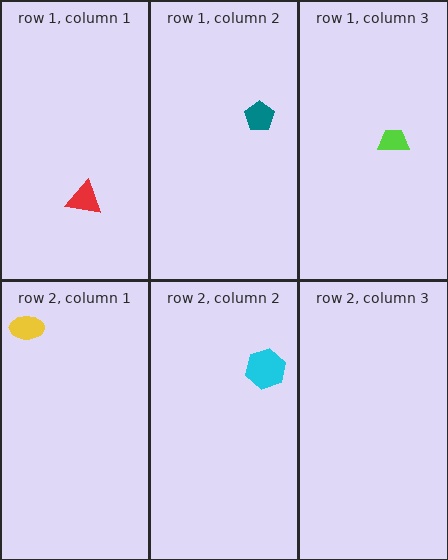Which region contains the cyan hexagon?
The row 2, column 2 region.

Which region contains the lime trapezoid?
The row 1, column 3 region.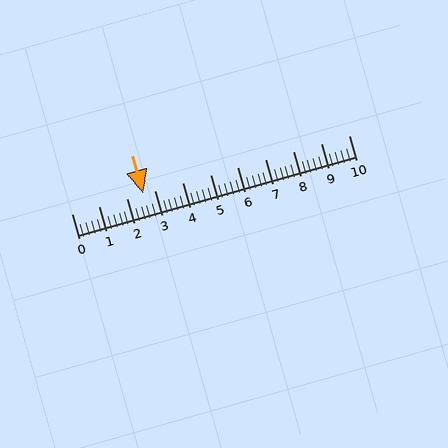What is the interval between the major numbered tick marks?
The major tick marks are spaced 1 units apart.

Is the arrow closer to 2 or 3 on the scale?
The arrow is closer to 3.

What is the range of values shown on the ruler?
The ruler shows values from 0 to 10.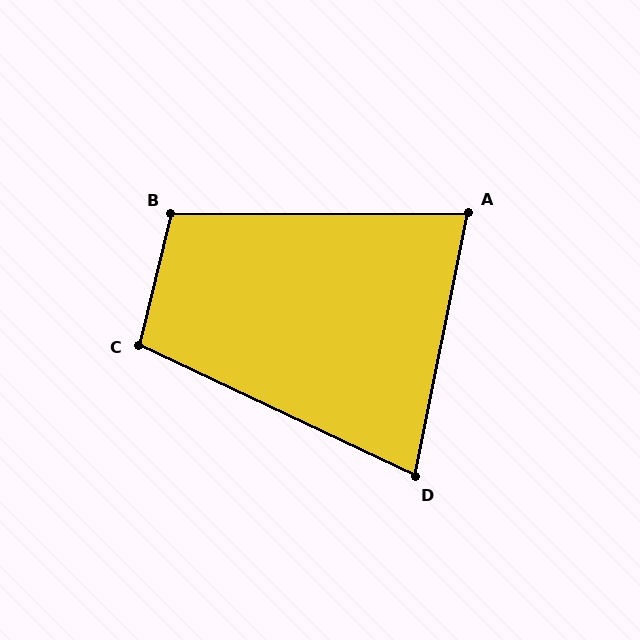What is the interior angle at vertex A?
Approximately 78 degrees (acute).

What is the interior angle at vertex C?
Approximately 102 degrees (obtuse).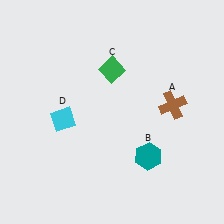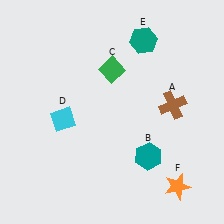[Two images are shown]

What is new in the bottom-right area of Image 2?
An orange star (F) was added in the bottom-right area of Image 2.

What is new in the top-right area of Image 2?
A teal hexagon (E) was added in the top-right area of Image 2.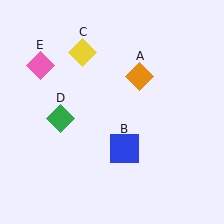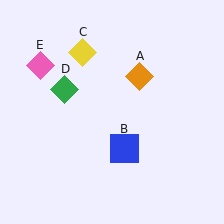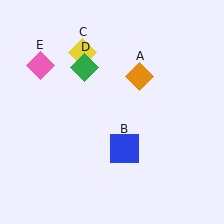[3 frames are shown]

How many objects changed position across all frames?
1 object changed position: green diamond (object D).